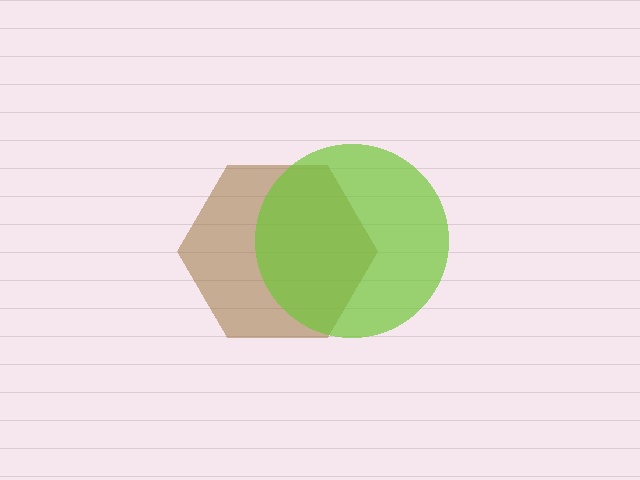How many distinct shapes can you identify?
There are 2 distinct shapes: a brown hexagon, a lime circle.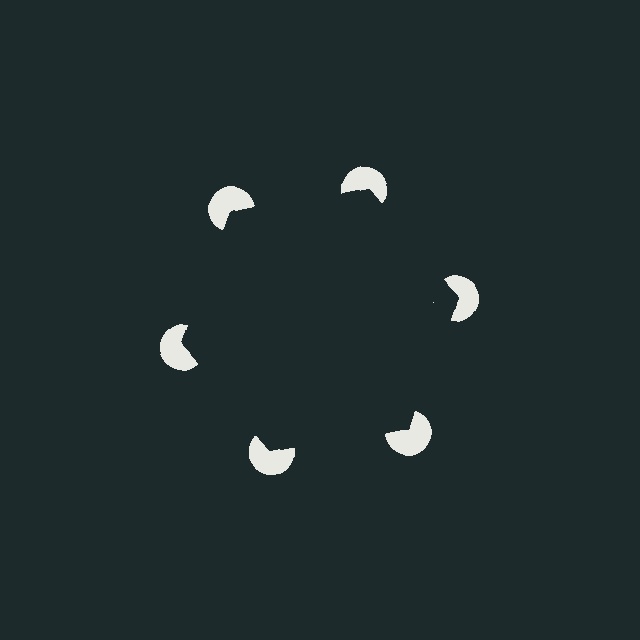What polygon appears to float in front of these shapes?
An illusory hexagon — its edges are inferred from the aligned wedge cuts in the pac-man discs, not physically drawn.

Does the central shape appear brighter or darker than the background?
It typically appears slightly darker than the background, even though no actual brightness change is drawn.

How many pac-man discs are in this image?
There are 6 — one at each vertex of the illusory hexagon.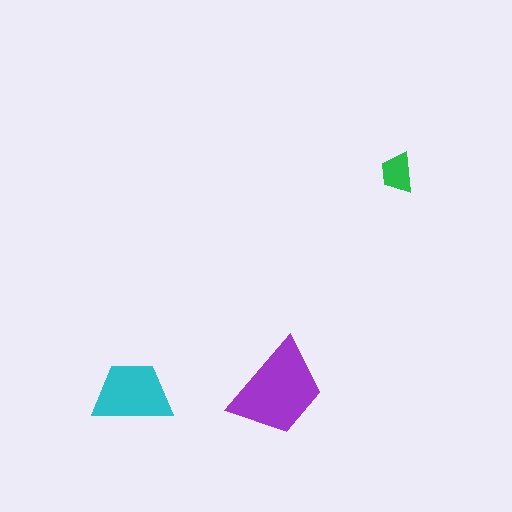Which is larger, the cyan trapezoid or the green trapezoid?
The cyan one.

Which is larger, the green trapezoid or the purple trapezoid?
The purple one.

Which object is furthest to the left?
The cyan trapezoid is leftmost.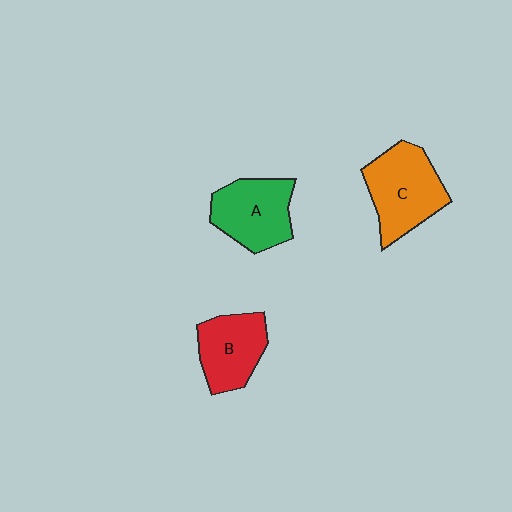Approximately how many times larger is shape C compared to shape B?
Approximately 1.3 times.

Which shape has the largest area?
Shape C (orange).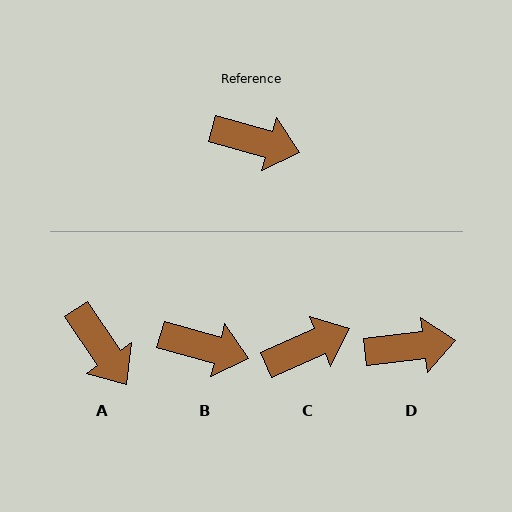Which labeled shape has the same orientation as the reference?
B.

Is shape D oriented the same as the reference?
No, it is off by about 23 degrees.